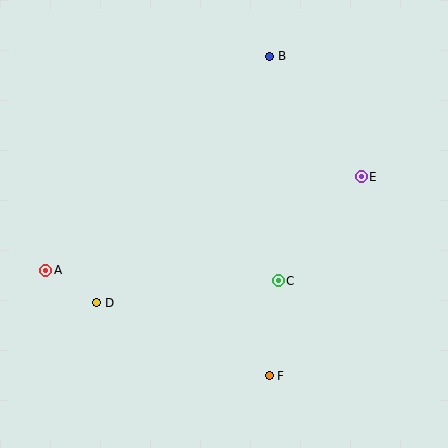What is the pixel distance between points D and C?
The distance between D and C is 183 pixels.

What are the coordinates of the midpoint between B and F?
The midpoint between B and F is at (270, 216).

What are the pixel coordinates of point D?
Point D is at (97, 303).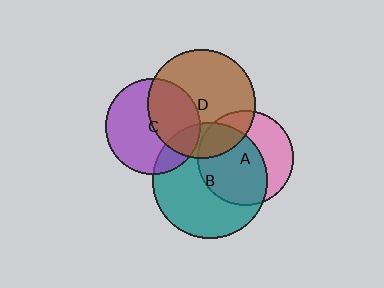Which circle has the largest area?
Circle B (teal).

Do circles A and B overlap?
Yes.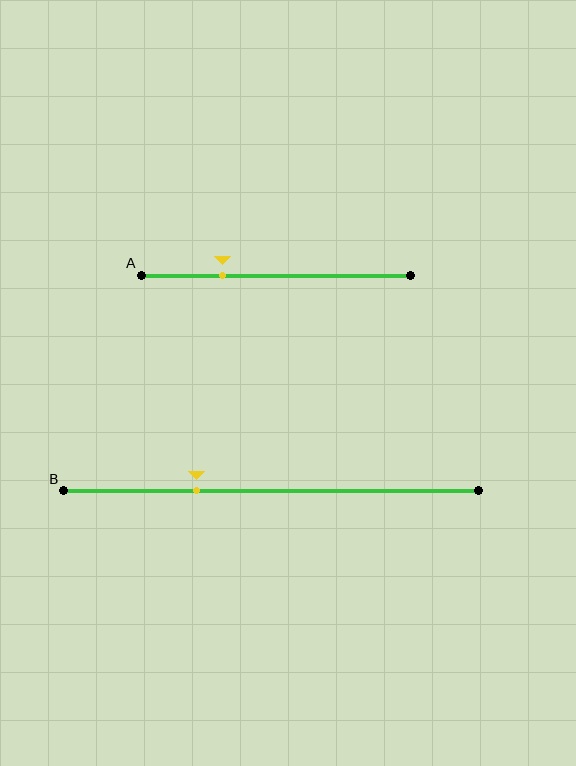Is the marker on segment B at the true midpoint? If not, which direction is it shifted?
No, the marker on segment B is shifted to the left by about 18% of the segment length.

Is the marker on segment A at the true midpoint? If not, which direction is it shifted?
No, the marker on segment A is shifted to the left by about 20% of the segment length.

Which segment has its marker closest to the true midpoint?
Segment B has its marker closest to the true midpoint.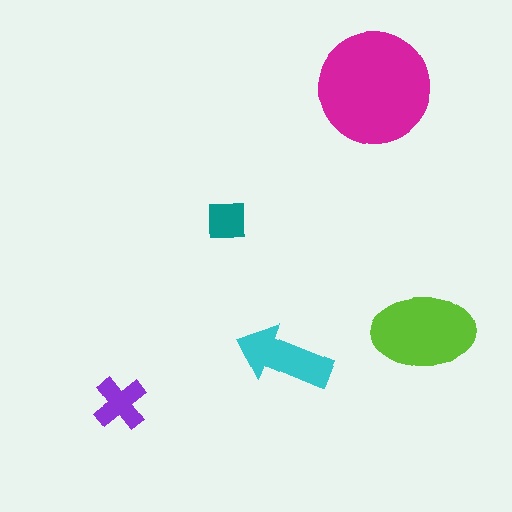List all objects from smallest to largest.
The teal square, the purple cross, the cyan arrow, the lime ellipse, the magenta circle.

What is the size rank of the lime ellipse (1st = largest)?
2nd.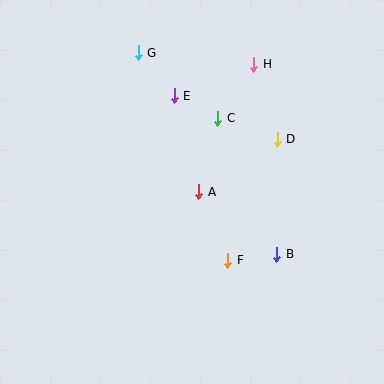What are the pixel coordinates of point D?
Point D is at (277, 139).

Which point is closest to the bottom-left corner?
Point F is closest to the bottom-left corner.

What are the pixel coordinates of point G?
Point G is at (138, 53).